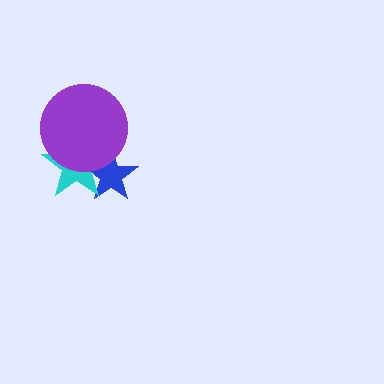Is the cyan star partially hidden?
Yes, it is partially covered by another shape.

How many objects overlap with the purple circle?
2 objects overlap with the purple circle.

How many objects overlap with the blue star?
2 objects overlap with the blue star.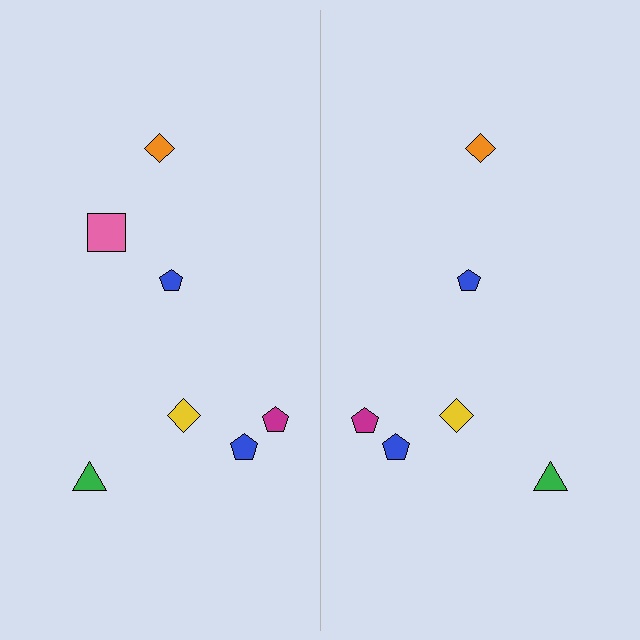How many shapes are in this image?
There are 13 shapes in this image.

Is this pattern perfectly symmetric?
No, the pattern is not perfectly symmetric. A pink square is missing from the right side.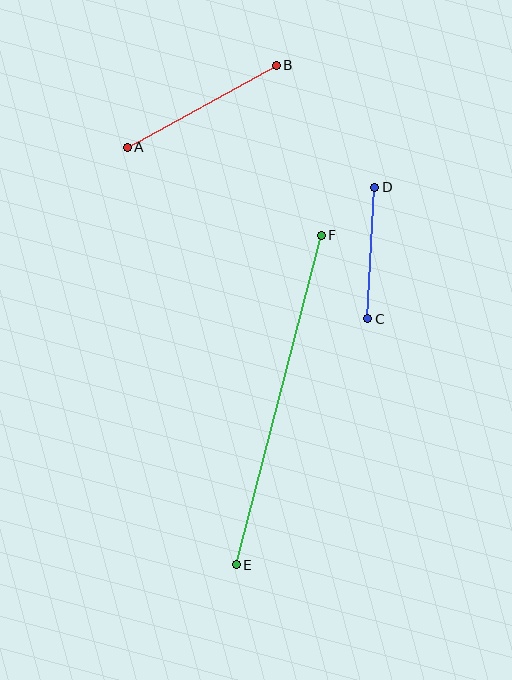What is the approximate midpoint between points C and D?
The midpoint is at approximately (371, 253) pixels.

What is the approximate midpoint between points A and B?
The midpoint is at approximately (202, 106) pixels.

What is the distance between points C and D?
The distance is approximately 132 pixels.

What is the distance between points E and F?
The distance is approximately 340 pixels.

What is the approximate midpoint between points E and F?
The midpoint is at approximately (279, 400) pixels.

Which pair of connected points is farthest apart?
Points E and F are farthest apart.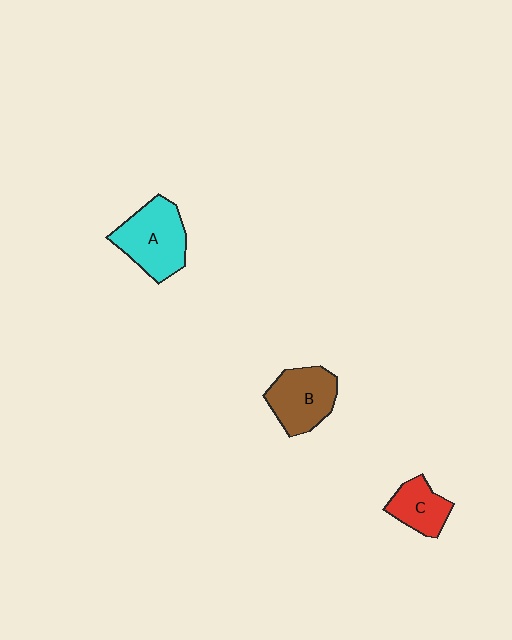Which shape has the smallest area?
Shape C (red).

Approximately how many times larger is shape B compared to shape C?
Approximately 1.5 times.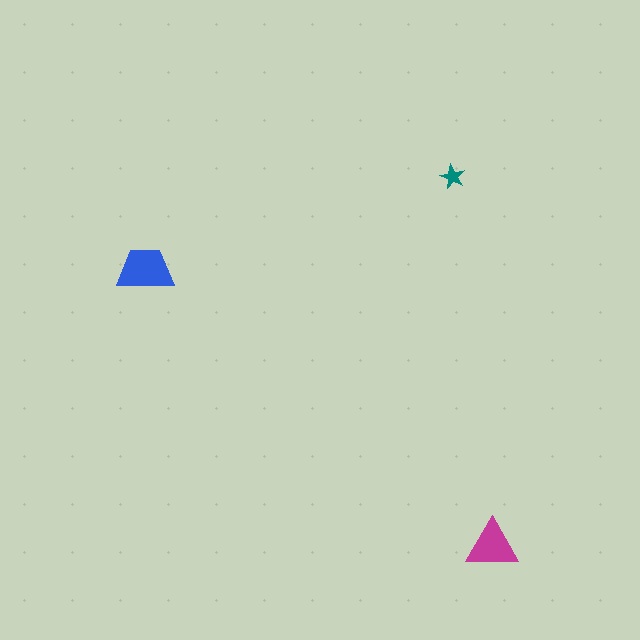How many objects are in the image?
There are 3 objects in the image.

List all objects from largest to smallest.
The blue trapezoid, the magenta triangle, the teal star.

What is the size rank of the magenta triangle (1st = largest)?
2nd.